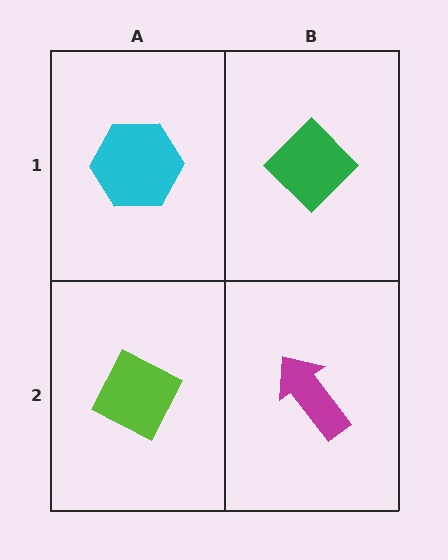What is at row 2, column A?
A lime diamond.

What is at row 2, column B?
A magenta arrow.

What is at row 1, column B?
A green diamond.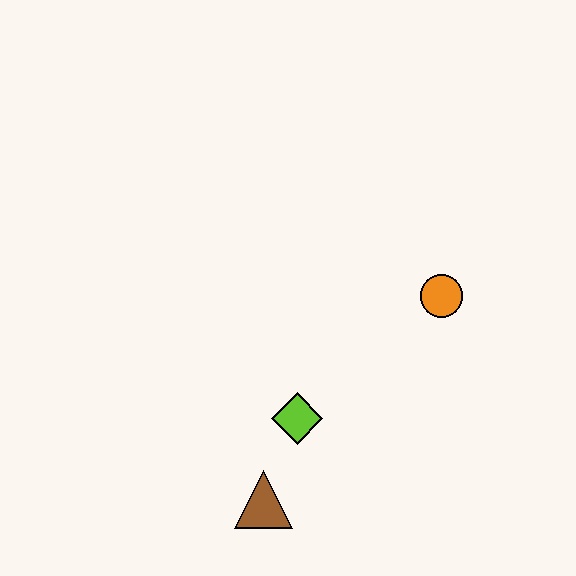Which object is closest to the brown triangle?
The lime diamond is closest to the brown triangle.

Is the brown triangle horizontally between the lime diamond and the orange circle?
No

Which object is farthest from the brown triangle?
The orange circle is farthest from the brown triangle.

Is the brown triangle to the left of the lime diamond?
Yes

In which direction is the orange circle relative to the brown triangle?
The orange circle is above the brown triangle.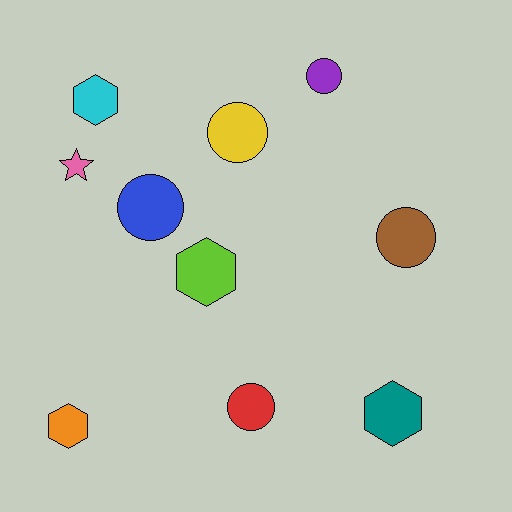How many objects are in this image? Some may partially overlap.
There are 10 objects.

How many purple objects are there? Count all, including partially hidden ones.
There is 1 purple object.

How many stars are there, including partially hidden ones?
There is 1 star.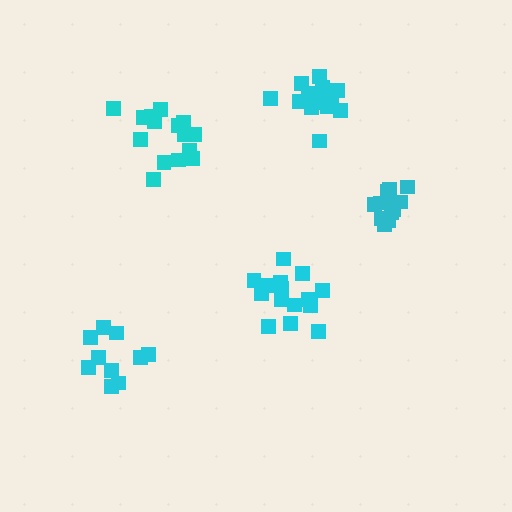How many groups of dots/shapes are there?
There are 5 groups.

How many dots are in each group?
Group 1: 12 dots, Group 2: 15 dots, Group 3: 15 dots, Group 4: 14 dots, Group 5: 10 dots (66 total).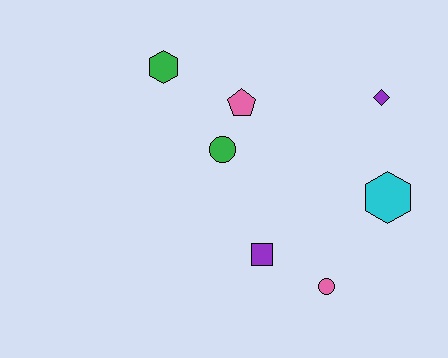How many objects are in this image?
There are 7 objects.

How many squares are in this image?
There is 1 square.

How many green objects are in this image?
There are 2 green objects.